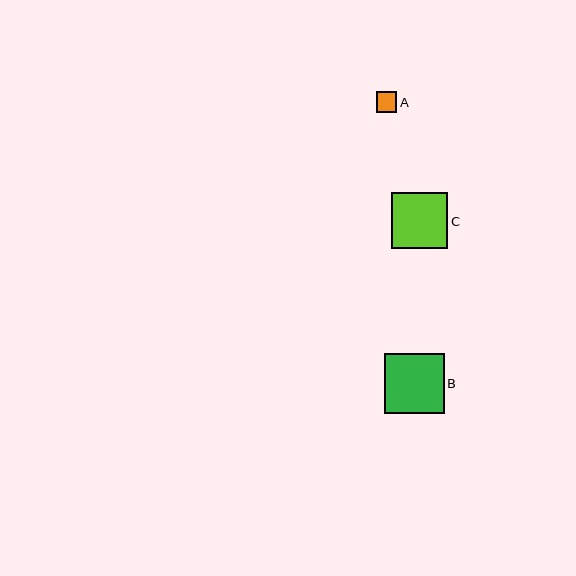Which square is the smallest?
Square A is the smallest with a size of approximately 20 pixels.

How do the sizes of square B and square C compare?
Square B and square C are approximately the same size.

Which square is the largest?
Square B is the largest with a size of approximately 60 pixels.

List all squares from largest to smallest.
From largest to smallest: B, C, A.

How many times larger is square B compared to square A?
Square B is approximately 3.0 times the size of square A.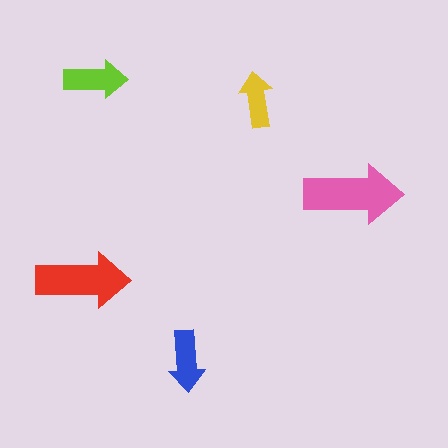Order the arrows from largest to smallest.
the pink one, the red one, the lime one, the blue one, the yellow one.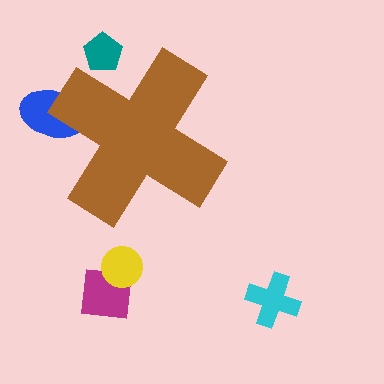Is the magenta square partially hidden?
No, the magenta square is fully visible.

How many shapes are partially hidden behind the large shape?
2 shapes are partially hidden.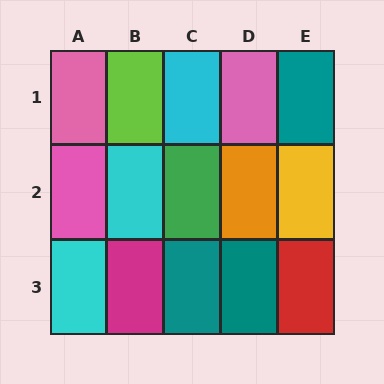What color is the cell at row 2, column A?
Pink.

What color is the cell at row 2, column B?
Cyan.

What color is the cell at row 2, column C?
Green.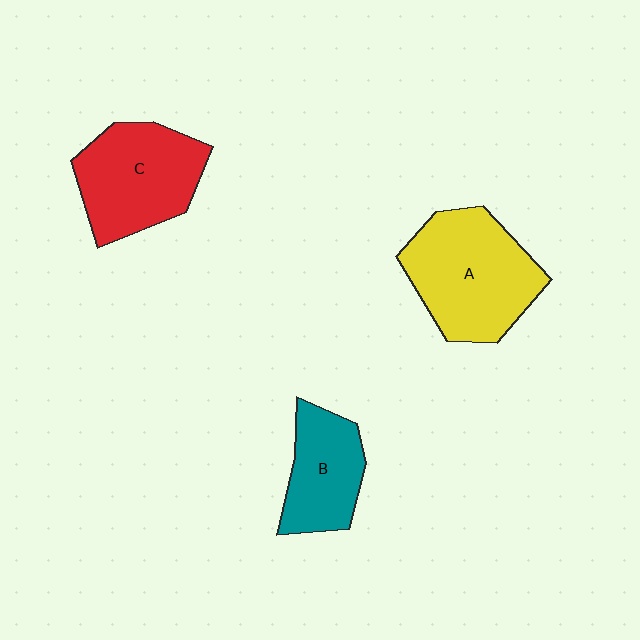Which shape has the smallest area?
Shape B (teal).